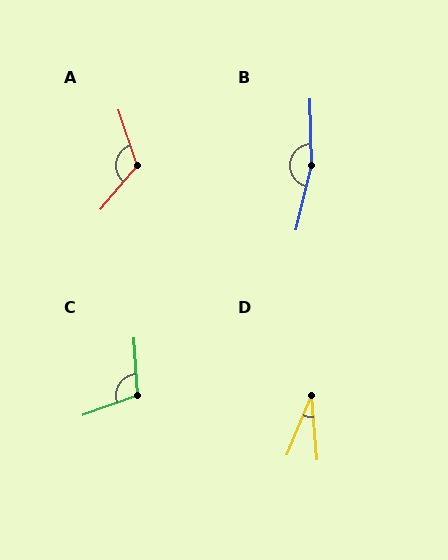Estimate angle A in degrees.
Approximately 122 degrees.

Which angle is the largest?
B, at approximately 165 degrees.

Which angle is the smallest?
D, at approximately 27 degrees.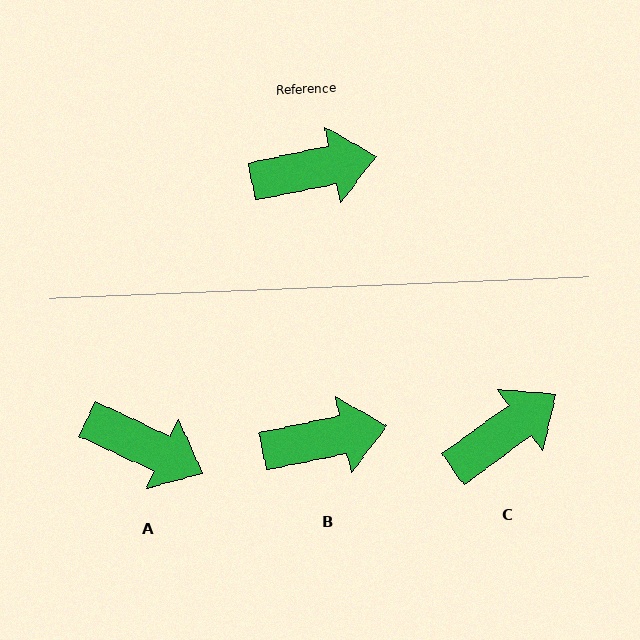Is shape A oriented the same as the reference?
No, it is off by about 37 degrees.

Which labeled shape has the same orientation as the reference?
B.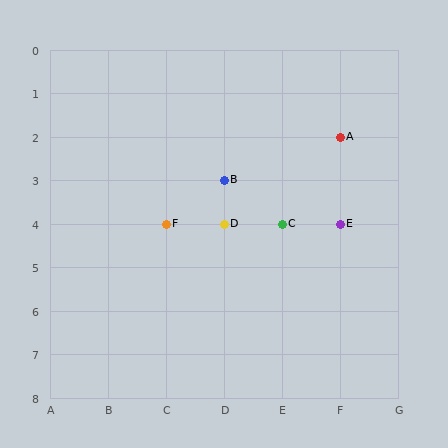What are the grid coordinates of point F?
Point F is at grid coordinates (C, 4).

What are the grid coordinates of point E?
Point E is at grid coordinates (F, 4).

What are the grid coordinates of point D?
Point D is at grid coordinates (D, 4).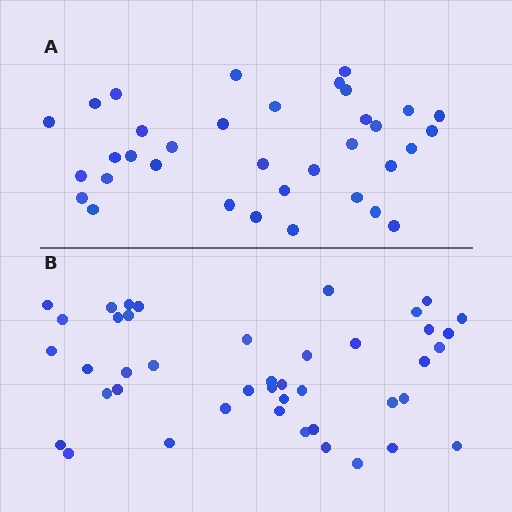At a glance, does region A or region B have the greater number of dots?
Region B (the bottom region) has more dots.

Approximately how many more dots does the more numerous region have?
Region B has roughly 8 or so more dots than region A.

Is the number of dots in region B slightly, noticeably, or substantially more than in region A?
Region B has only slightly more — the two regions are fairly close. The ratio is roughly 1.2 to 1.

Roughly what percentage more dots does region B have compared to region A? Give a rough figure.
About 25% more.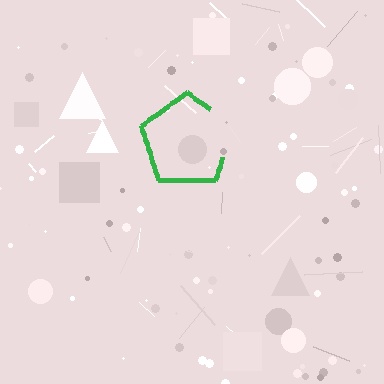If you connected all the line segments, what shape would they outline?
They would outline a pentagon.